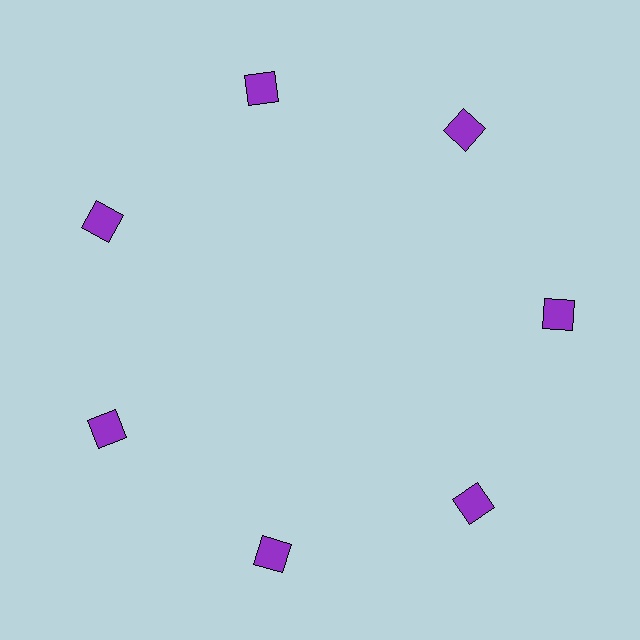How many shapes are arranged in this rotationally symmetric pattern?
There are 7 shapes, arranged in 7 groups of 1.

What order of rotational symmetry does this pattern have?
This pattern has 7-fold rotational symmetry.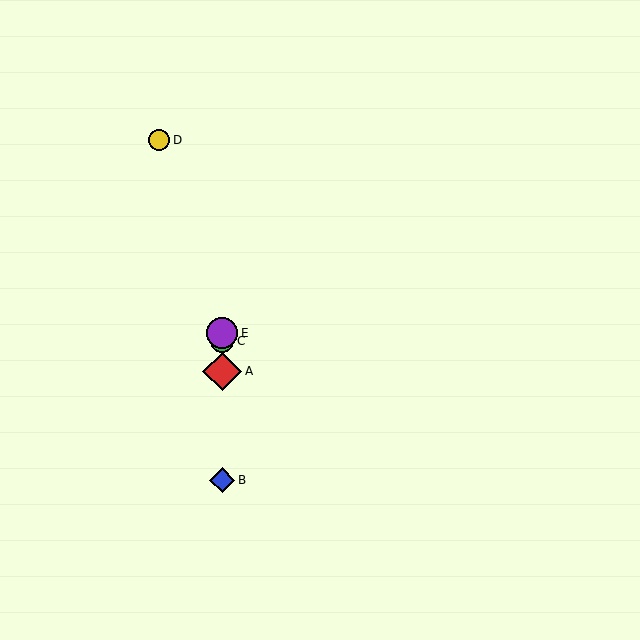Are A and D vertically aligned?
No, A is at x≈222 and D is at x≈159.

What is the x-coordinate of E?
Object E is at x≈222.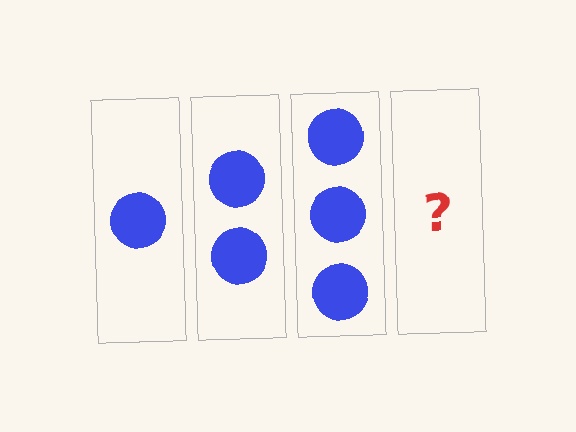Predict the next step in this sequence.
The next step is 4 circles.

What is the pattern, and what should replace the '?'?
The pattern is that each step adds one more circle. The '?' should be 4 circles.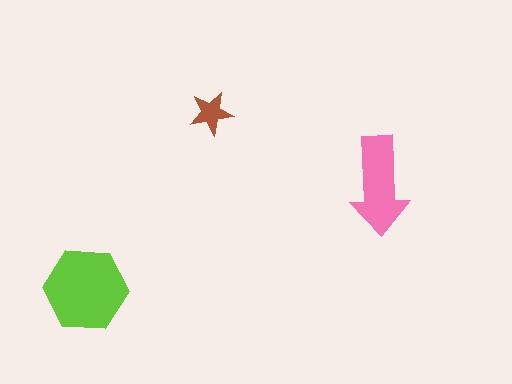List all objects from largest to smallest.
The lime hexagon, the pink arrow, the brown star.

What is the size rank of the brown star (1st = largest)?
3rd.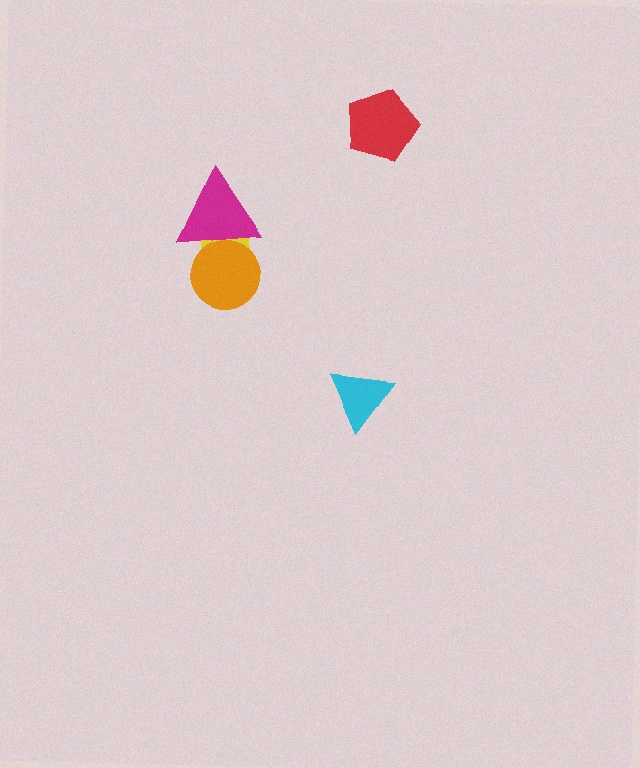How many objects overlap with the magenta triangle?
2 objects overlap with the magenta triangle.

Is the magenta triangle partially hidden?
No, no other shape covers it.